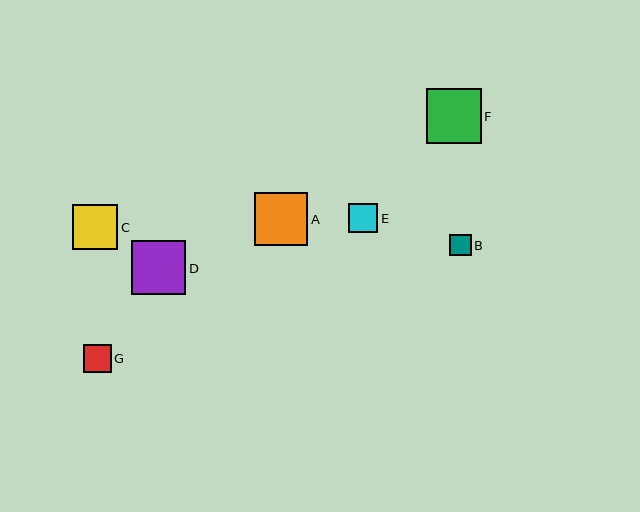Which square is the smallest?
Square B is the smallest with a size of approximately 21 pixels.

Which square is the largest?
Square F is the largest with a size of approximately 55 pixels.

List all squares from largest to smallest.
From largest to smallest: F, D, A, C, E, G, B.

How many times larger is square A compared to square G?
Square A is approximately 1.9 times the size of square G.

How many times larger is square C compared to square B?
Square C is approximately 2.1 times the size of square B.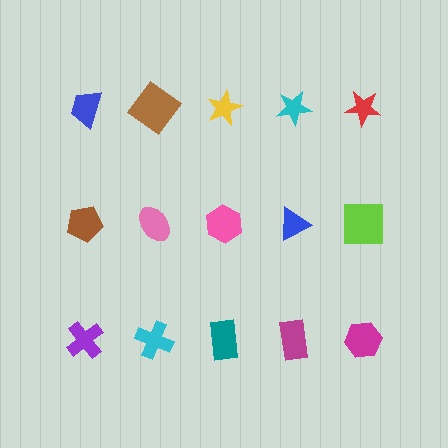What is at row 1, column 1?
A blue trapezoid.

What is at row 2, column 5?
A lime square.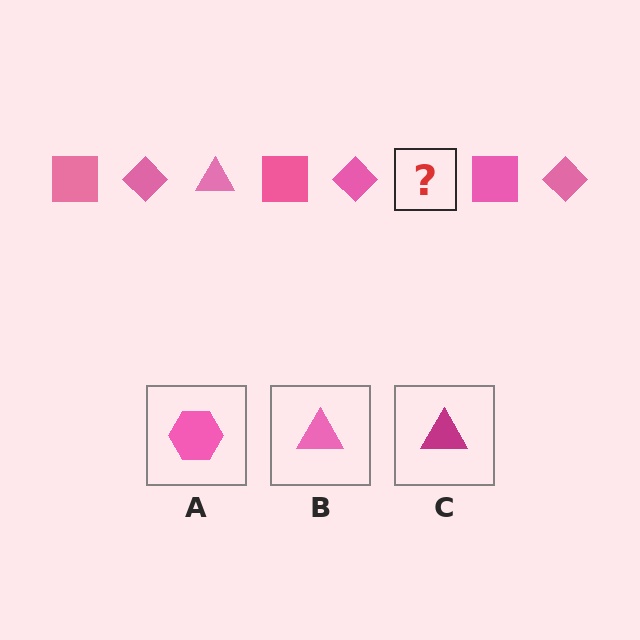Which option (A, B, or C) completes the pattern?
B.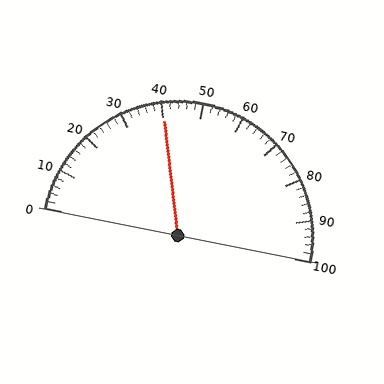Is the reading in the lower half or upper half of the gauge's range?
The reading is in the lower half of the range (0 to 100).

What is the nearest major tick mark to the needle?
The nearest major tick mark is 40.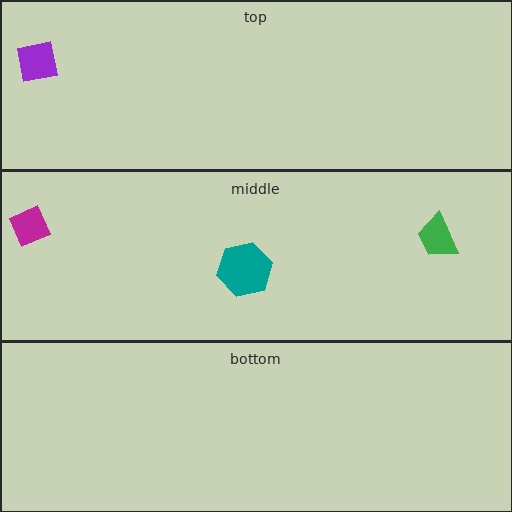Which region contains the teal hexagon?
The middle region.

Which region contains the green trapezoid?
The middle region.